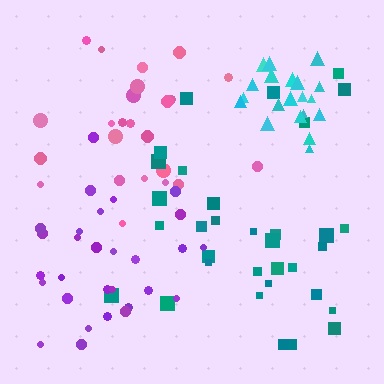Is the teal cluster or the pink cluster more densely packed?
Pink.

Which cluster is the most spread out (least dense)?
Teal.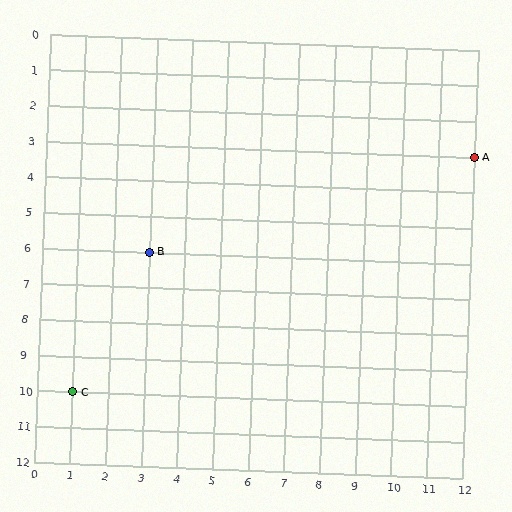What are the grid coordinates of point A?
Point A is at grid coordinates (12, 3).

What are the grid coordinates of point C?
Point C is at grid coordinates (1, 10).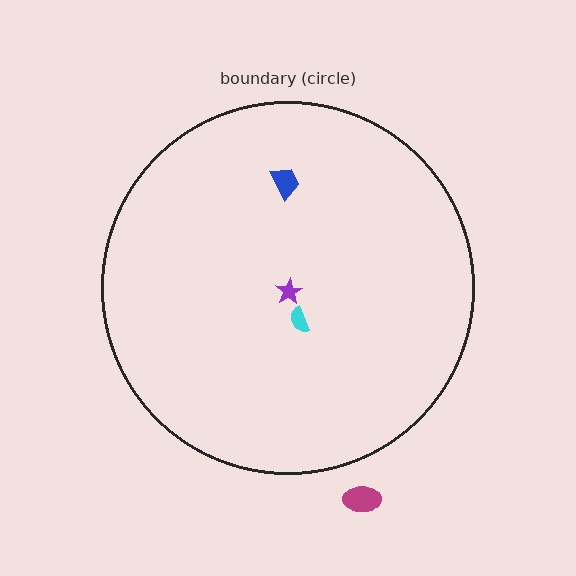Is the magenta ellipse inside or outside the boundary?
Outside.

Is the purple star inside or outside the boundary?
Inside.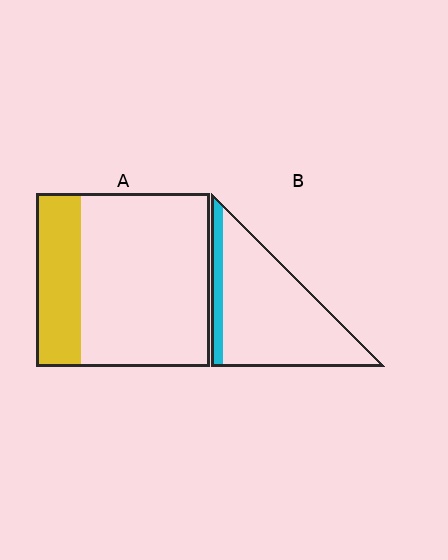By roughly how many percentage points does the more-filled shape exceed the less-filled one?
By roughly 15 percentage points (A over B).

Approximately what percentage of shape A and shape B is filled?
A is approximately 25% and B is approximately 15%.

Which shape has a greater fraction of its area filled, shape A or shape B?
Shape A.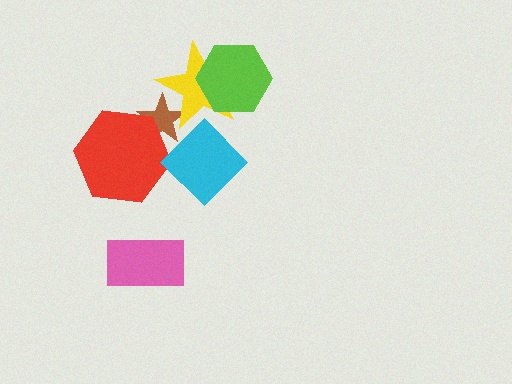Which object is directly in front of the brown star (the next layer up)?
The yellow star is directly in front of the brown star.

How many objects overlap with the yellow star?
3 objects overlap with the yellow star.